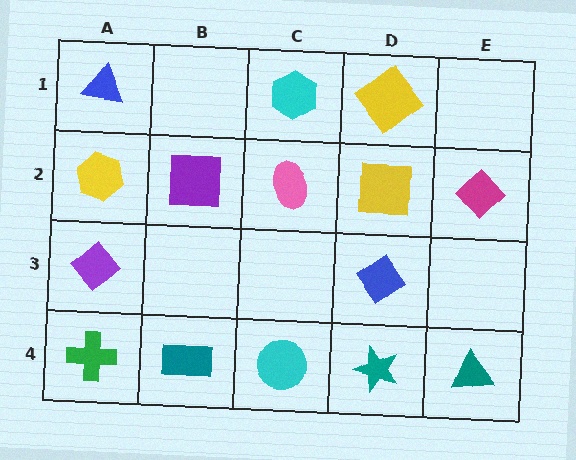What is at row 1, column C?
A cyan hexagon.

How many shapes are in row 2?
5 shapes.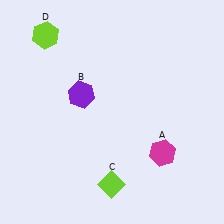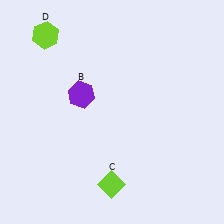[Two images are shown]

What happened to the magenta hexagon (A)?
The magenta hexagon (A) was removed in Image 2. It was in the bottom-right area of Image 1.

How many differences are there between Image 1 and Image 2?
There is 1 difference between the two images.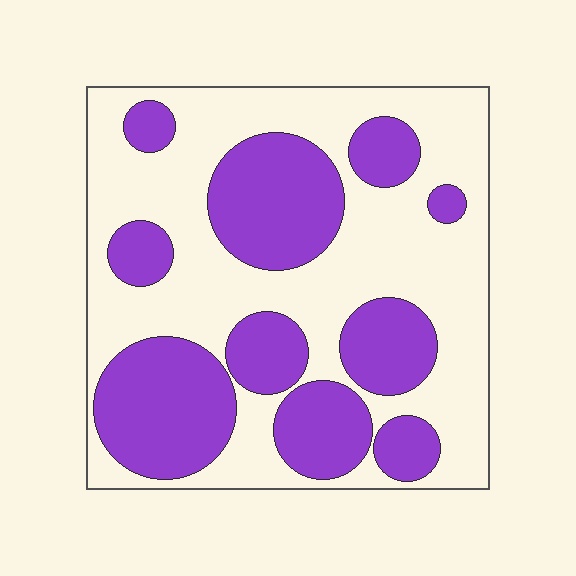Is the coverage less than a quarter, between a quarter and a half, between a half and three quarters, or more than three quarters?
Between a quarter and a half.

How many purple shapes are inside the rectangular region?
10.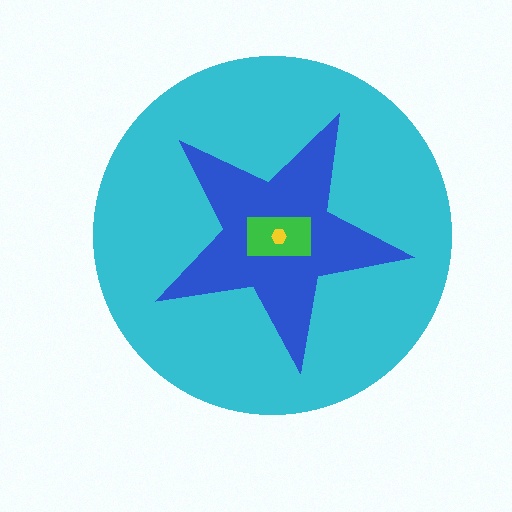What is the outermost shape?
The cyan circle.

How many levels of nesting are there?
4.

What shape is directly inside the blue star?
The green rectangle.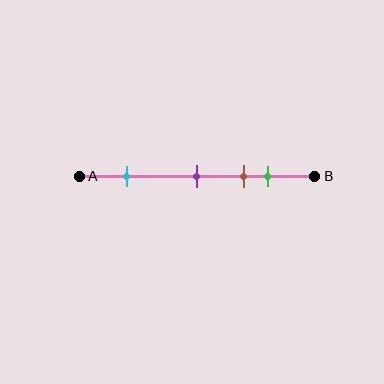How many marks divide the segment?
There are 4 marks dividing the segment.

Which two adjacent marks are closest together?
The brown and green marks are the closest adjacent pair.